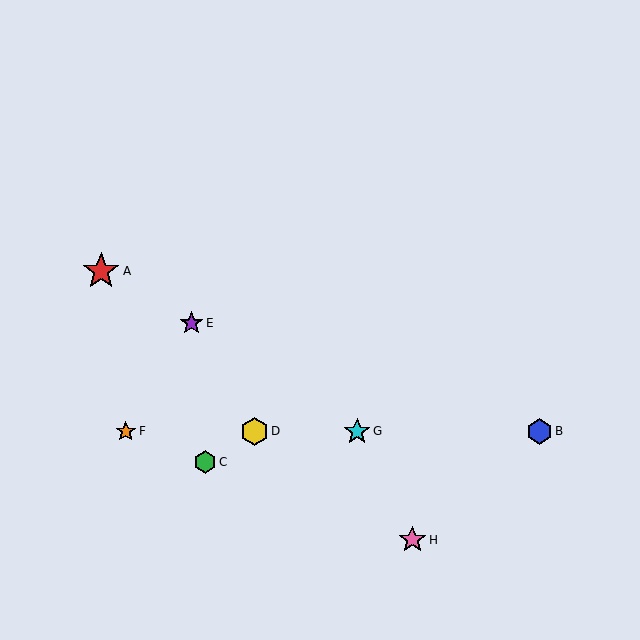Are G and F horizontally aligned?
Yes, both are at y≈431.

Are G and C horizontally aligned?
No, G is at y≈431 and C is at y≈462.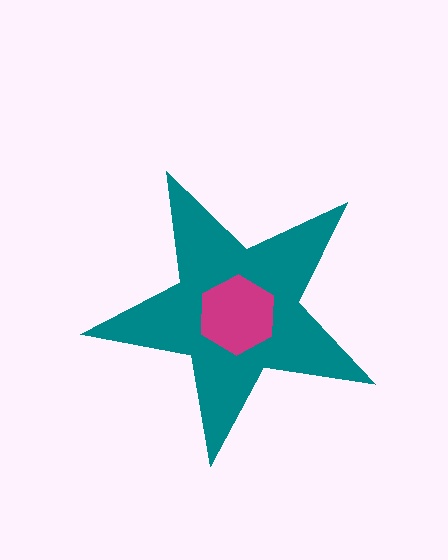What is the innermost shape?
The magenta hexagon.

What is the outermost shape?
The teal star.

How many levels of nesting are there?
2.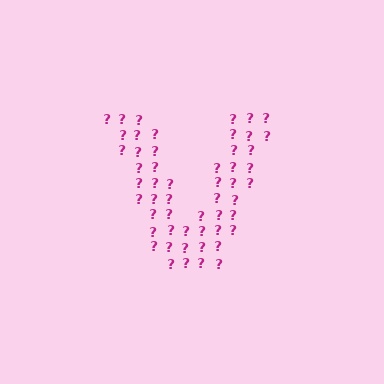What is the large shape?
The large shape is the letter V.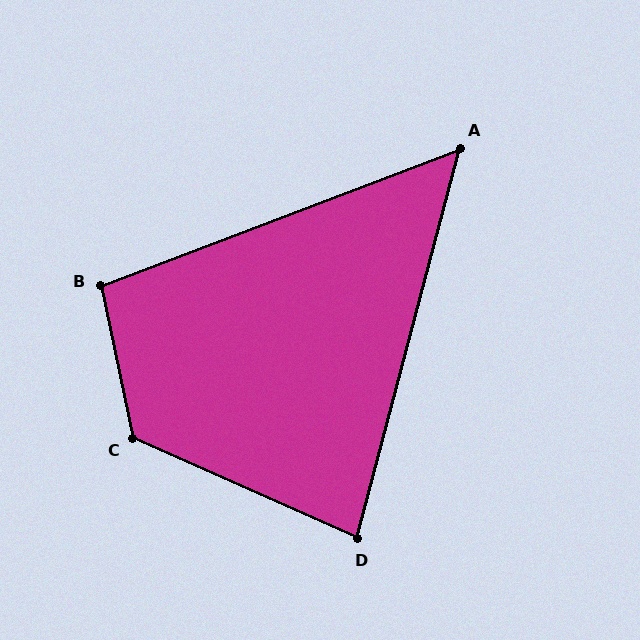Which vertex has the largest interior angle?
C, at approximately 126 degrees.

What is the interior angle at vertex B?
Approximately 99 degrees (obtuse).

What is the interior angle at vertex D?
Approximately 81 degrees (acute).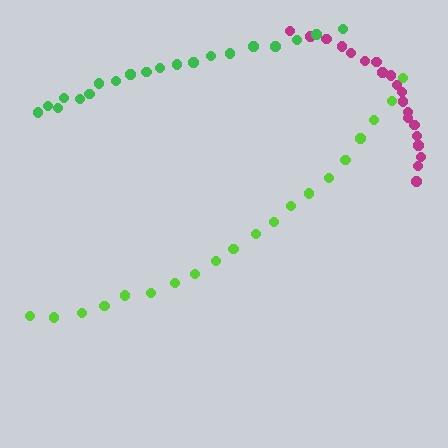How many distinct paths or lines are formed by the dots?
There are 3 distinct paths.